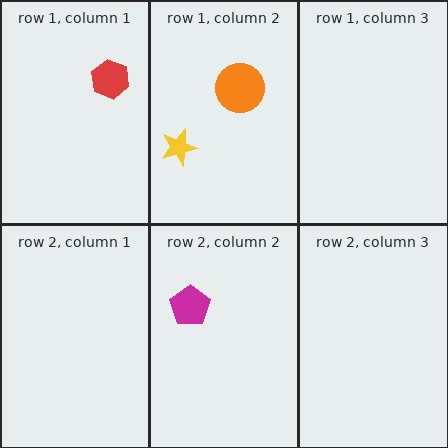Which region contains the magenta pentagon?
The row 2, column 2 region.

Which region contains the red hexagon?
The row 1, column 1 region.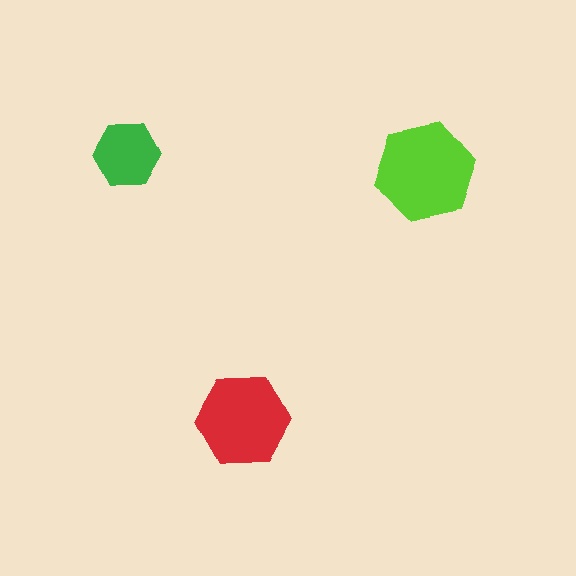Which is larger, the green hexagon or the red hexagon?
The red one.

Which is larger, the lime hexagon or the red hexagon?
The lime one.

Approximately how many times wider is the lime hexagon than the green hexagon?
About 1.5 times wider.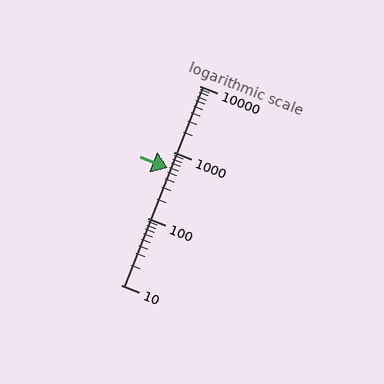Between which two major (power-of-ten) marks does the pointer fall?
The pointer is between 100 and 1000.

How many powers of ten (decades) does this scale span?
The scale spans 3 decades, from 10 to 10000.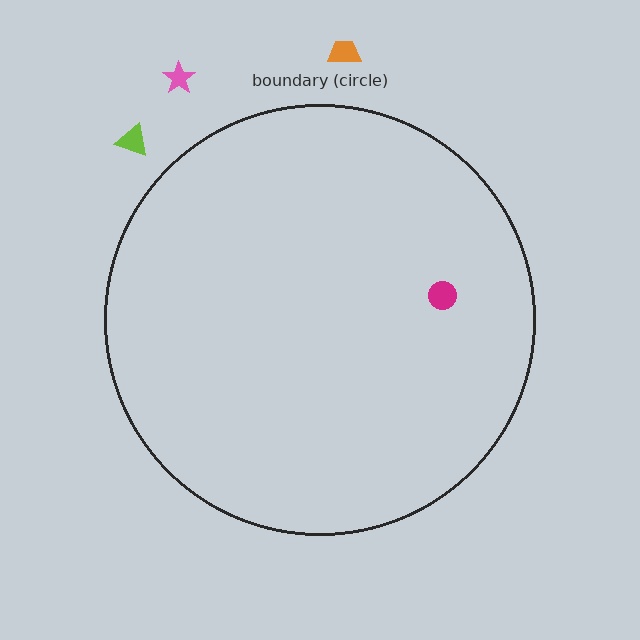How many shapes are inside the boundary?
1 inside, 3 outside.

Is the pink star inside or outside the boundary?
Outside.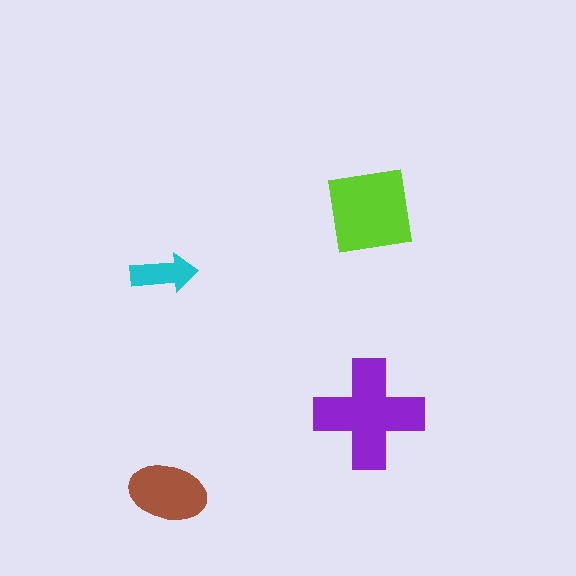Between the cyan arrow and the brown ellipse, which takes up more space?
The brown ellipse.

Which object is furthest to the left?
The cyan arrow is leftmost.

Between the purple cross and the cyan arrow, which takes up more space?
The purple cross.